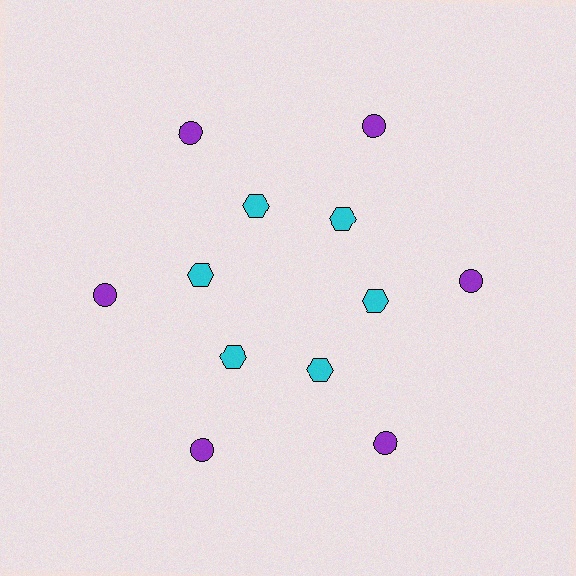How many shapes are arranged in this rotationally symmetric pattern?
There are 12 shapes, arranged in 6 groups of 2.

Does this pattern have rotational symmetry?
Yes, this pattern has 6-fold rotational symmetry. It looks the same after rotating 60 degrees around the center.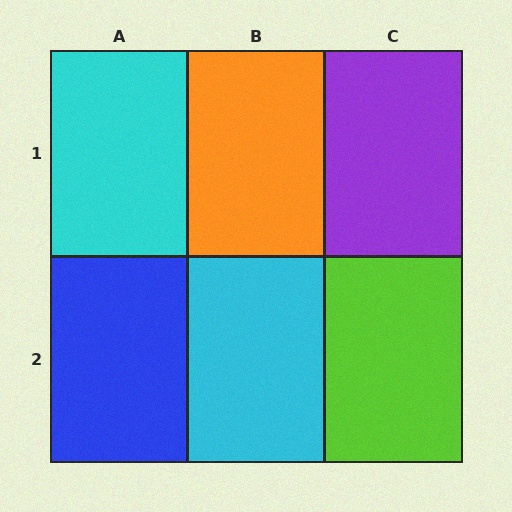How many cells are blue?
1 cell is blue.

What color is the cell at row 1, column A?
Cyan.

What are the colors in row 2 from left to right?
Blue, cyan, lime.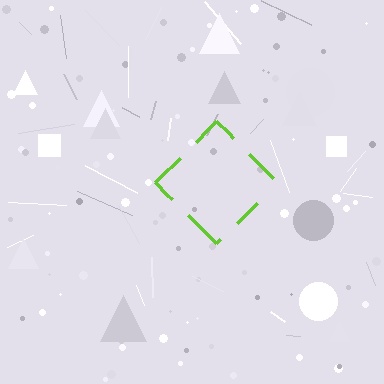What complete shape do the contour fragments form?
The contour fragments form a diamond.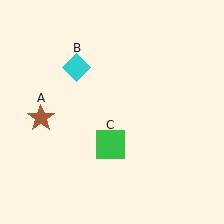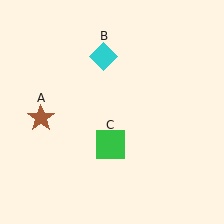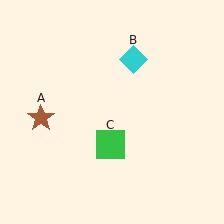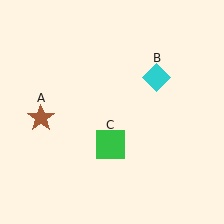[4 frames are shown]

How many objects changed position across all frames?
1 object changed position: cyan diamond (object B).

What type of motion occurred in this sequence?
The cyan diamond (object B) rotated clockwise around the center of the scene.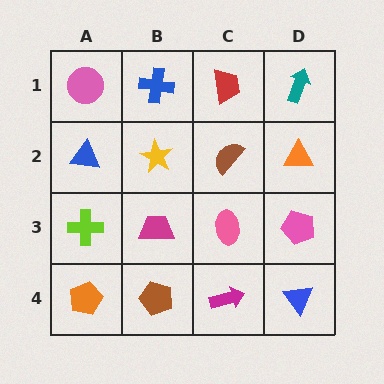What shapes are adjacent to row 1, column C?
A brown semicircle (row 2, column C), a blue cross (row 1, column B), a teal arrow (row 1, column D).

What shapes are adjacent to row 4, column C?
A pink ellipse (row 3, column C), a brown pentagon (row 4, column B), a blue triangle (row 4, column D).